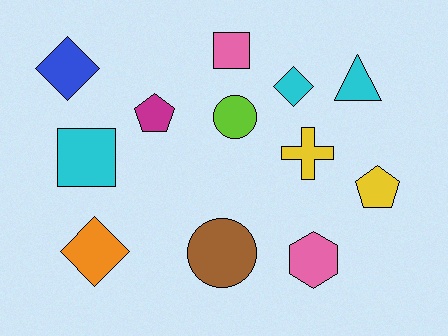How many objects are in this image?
There are 12 objects.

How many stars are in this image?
There are no stars.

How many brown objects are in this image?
There is 1 brown object.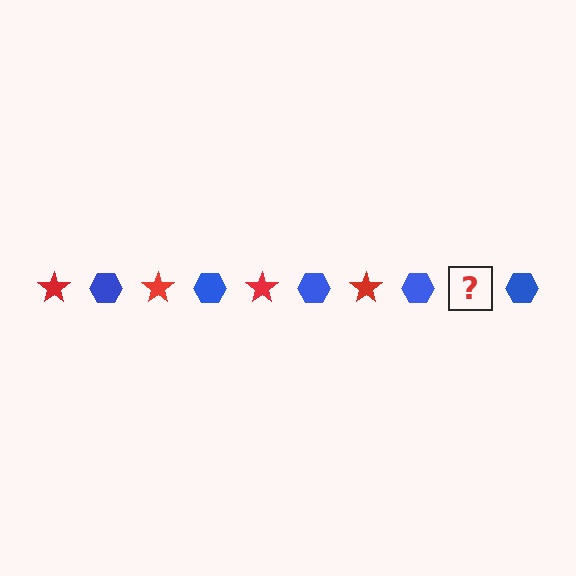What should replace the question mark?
The question mark should be replaced with a red star.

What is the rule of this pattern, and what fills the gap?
The rule is that the pattern alternates between red star and blue hexagon. The gap should be filled with a red star.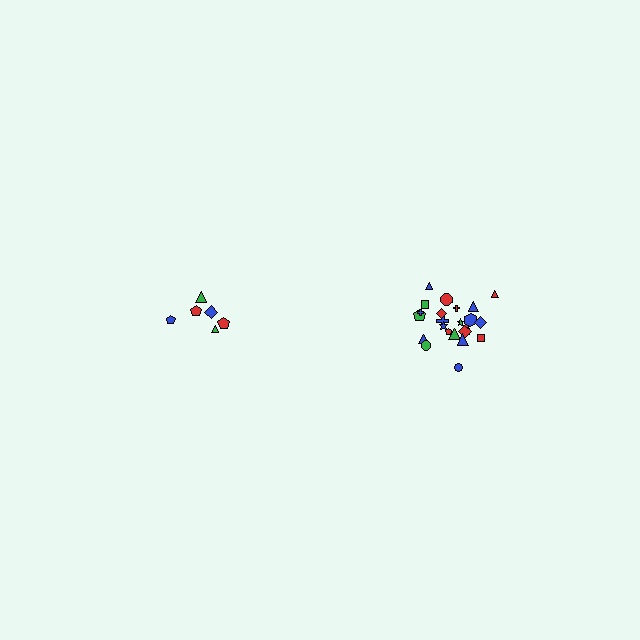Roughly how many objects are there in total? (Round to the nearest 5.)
Roughly 30 objects in total.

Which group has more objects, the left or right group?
The right group.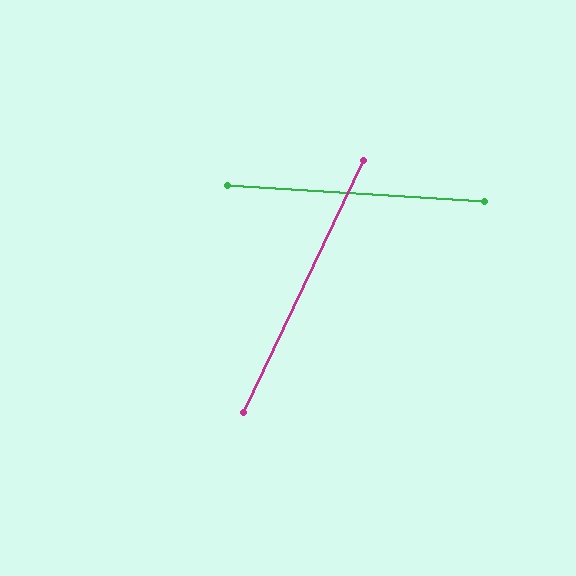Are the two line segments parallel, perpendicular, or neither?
Neither parallel nor perpendicular — they differ by about 68°.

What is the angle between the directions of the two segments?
Approximately 68 degrees.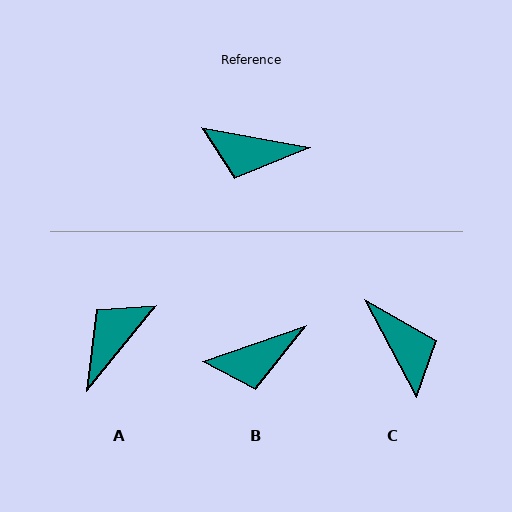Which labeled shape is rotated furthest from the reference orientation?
C, about 129 degrees away.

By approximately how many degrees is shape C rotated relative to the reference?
Approximately 129 degrees counter-clockwise.